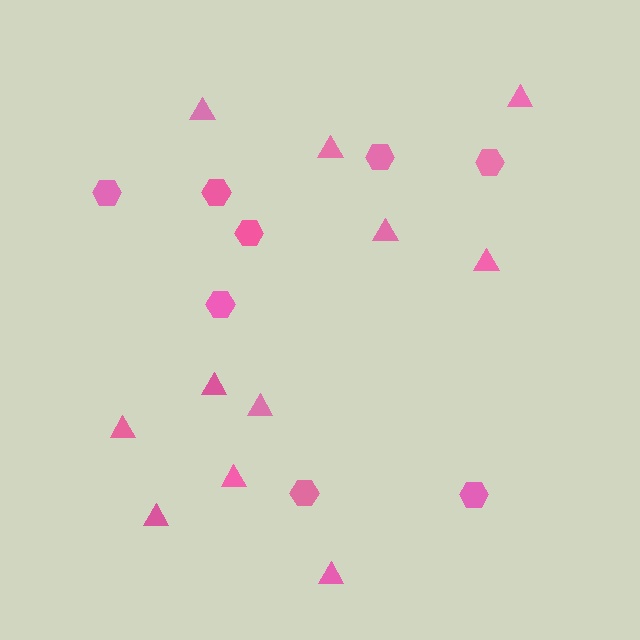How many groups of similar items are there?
There are 2 groups: one group of hexagons (8) and one group of triangles (11).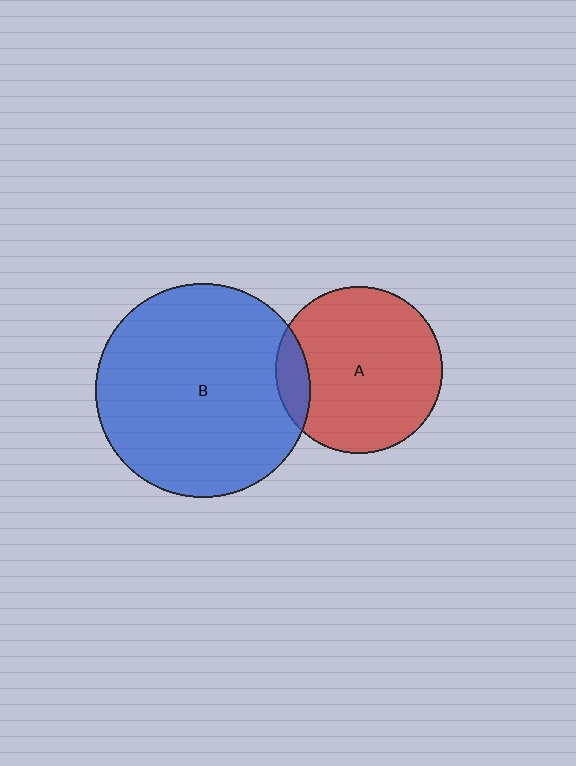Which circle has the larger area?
Circle B (blue).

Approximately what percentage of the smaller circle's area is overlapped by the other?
Approximately 10%.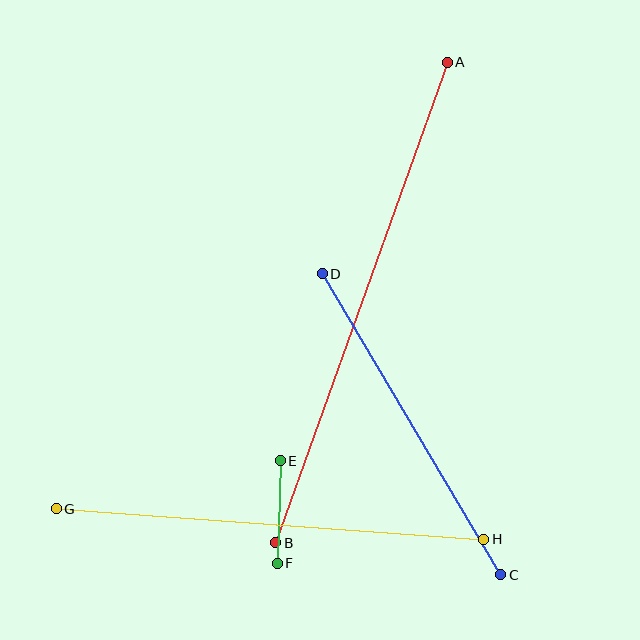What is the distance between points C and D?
The distance is approximately 350 pixels.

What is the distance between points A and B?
The distance is approximately 510 pixels.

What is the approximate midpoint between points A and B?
The midpoint is at approximately (361, 302) pixels.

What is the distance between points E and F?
The distance is approximately 103 pixels.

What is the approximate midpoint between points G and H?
The midpoint is at approximately (270, 524) pixels.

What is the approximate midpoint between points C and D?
The midpoint is at approximately (412, 424) pixels.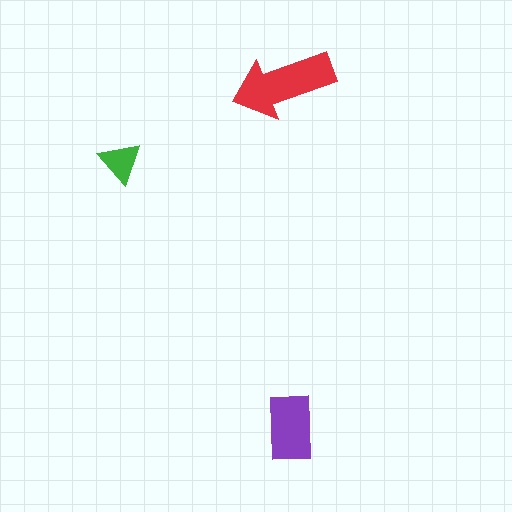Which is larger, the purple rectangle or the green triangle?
The purple rectangle.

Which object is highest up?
The red arrow is topmost.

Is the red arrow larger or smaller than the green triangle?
Larger.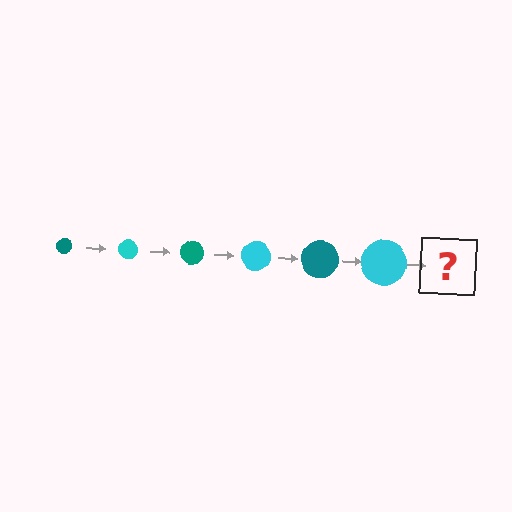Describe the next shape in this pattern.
It should be a teal circle, larger than the previous one.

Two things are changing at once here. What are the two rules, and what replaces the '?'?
The two rules are that the circle grows larger each step and the color cycles through teal and cyan. The '?' should be a teal circle, larger than the previous one.